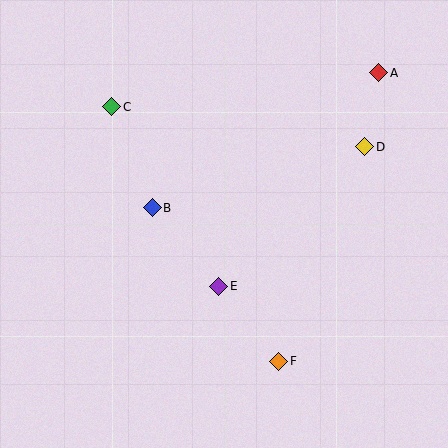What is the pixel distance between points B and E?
The distance between B and E is 103 pixels.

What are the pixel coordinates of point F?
Point F is at (279, 361).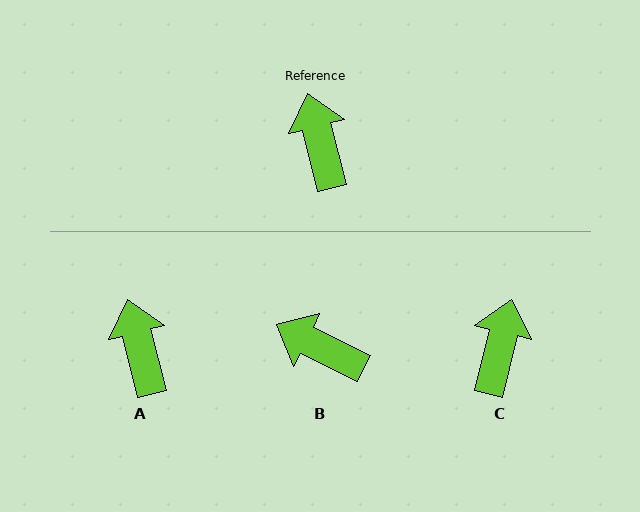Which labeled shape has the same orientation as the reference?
A.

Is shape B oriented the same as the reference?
No, it is off by about 49 degrees.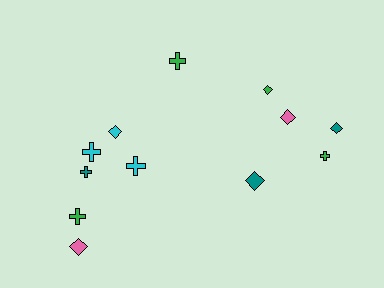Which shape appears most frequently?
Cross, with 6 objects.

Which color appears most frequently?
Green, with 4 objects.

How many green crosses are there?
There are 3 green crosses.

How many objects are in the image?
There are 12 objects.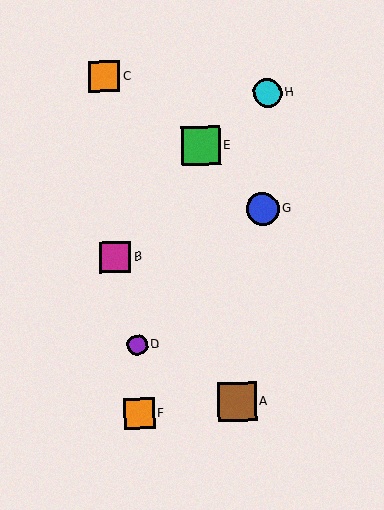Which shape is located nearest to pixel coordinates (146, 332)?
The purple circle (labeled D) at (137, 345) is nearest to that location.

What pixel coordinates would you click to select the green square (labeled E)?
Click at (201, 146) to select the green square E.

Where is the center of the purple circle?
The center of the purple circle is at (137, 345).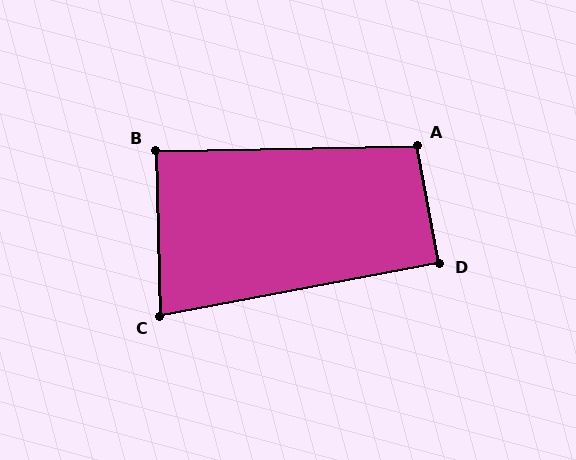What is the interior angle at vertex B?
Approximately 90 degrees (approximately right).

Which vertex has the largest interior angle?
A, at approximately 99 degrees.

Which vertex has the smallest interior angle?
C, at approximately 81 degrees.